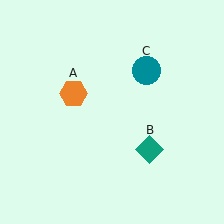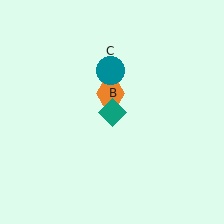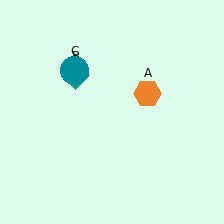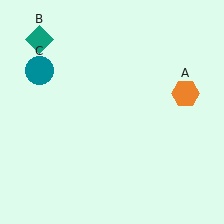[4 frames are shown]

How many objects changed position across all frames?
3 objects changed position: orange hexagon (object A), teal diamond (object B), teal circle (object C).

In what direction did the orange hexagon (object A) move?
The orange hexagon (object A) moved right.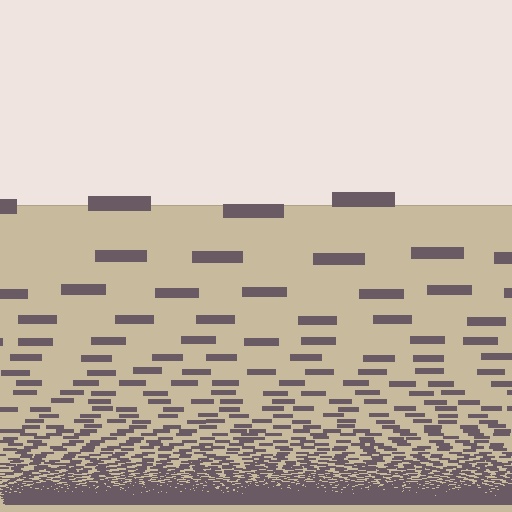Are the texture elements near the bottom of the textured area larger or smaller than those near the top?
Smaller. The gradient is inverted — elements near the bottom are smaller and denser.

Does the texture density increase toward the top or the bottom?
Density increases toward the bottom.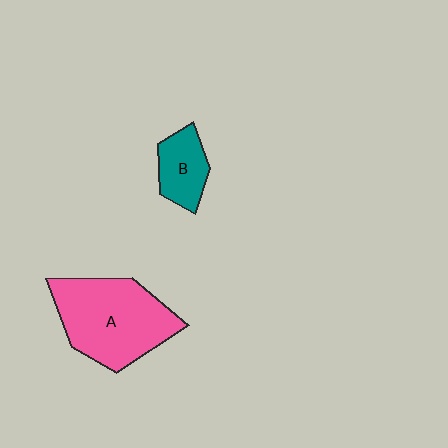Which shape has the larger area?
Shape A (pink).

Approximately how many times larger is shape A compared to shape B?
Approximately 2.5 times.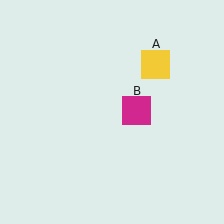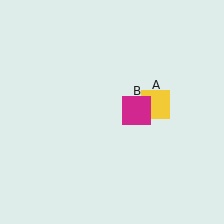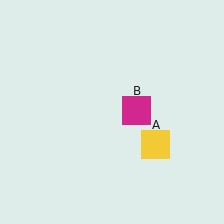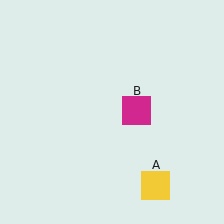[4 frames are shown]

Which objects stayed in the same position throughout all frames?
Magenta square (object B) remained stationary.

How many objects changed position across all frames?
1 object changed position: yellow square (object A).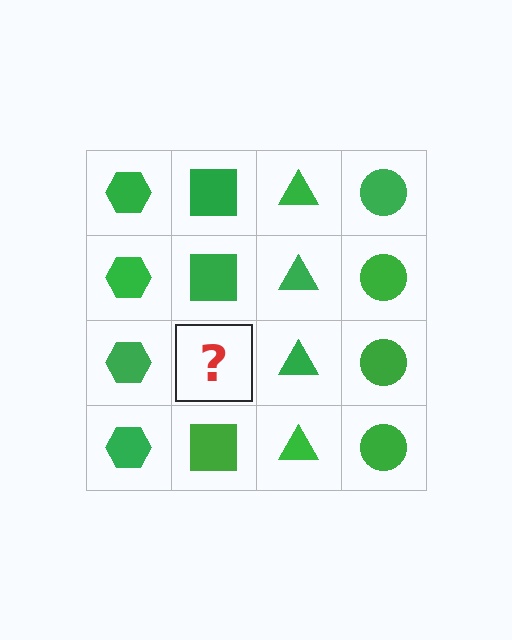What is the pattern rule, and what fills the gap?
The rule is that each column has a consistent shape. The gap should be filled with a green square.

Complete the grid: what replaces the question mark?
The question mark should be replaced with a green square.